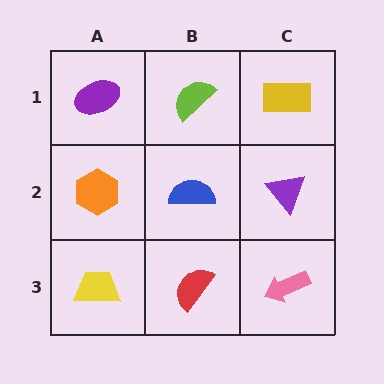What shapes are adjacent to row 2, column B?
A lime semicircle (row 1, column B), a red semicircle (row 3, column B), an orange hexagon (row 2, column A), a purple triangle (row 2, column C).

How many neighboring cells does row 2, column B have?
4.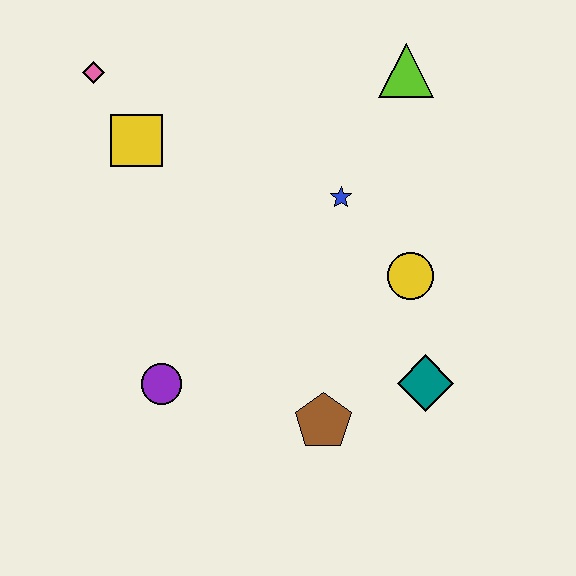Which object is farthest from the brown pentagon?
The pink diamond is farthest from the brown pentagon.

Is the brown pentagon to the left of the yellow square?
No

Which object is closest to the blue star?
The yellow circle is closest to the blue star.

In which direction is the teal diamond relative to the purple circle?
The teal diamond is to the right of the purple circle.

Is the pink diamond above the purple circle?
Yes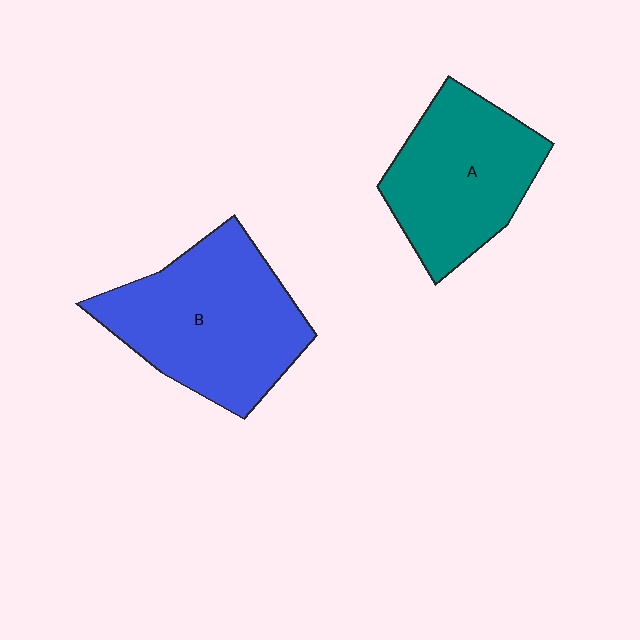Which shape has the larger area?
Shape B (blue).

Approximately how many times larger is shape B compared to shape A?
Approximately 1.2 times.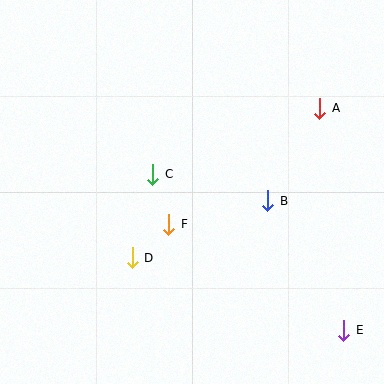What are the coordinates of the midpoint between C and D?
The midpoint between C and D is at (143, 216).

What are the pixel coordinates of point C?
Point C is at (153, 174).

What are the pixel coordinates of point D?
Point D is at (132, 258).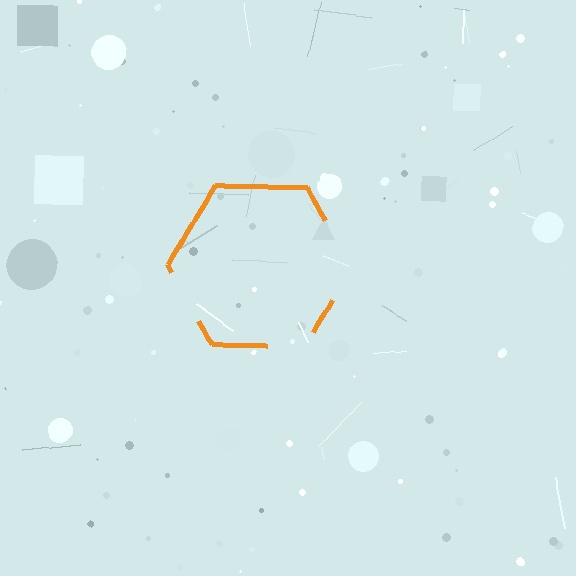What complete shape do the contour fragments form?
The contour fragments form a hexagon.